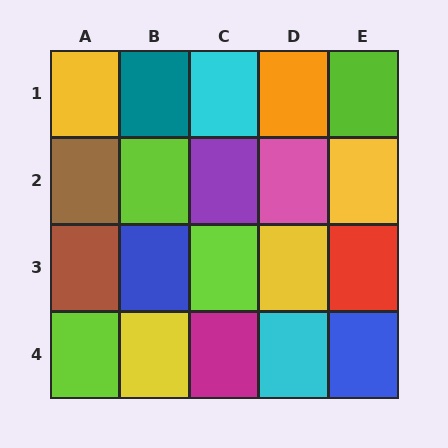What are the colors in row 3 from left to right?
Brown, blue, lime, yellow, red.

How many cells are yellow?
4 cells are yellow.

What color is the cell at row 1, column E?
Lime.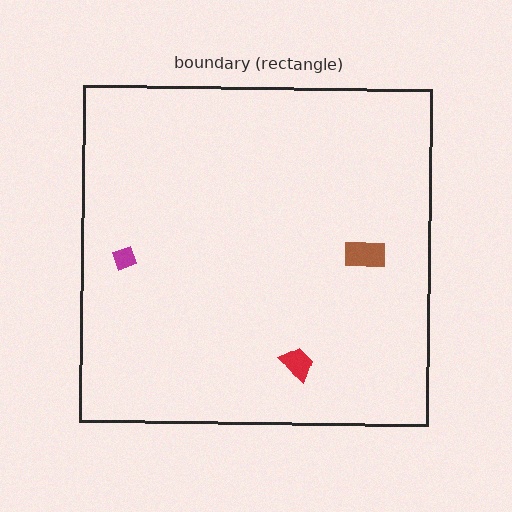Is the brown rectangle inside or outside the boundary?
Inside.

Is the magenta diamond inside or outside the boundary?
Inside.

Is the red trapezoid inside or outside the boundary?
Inside.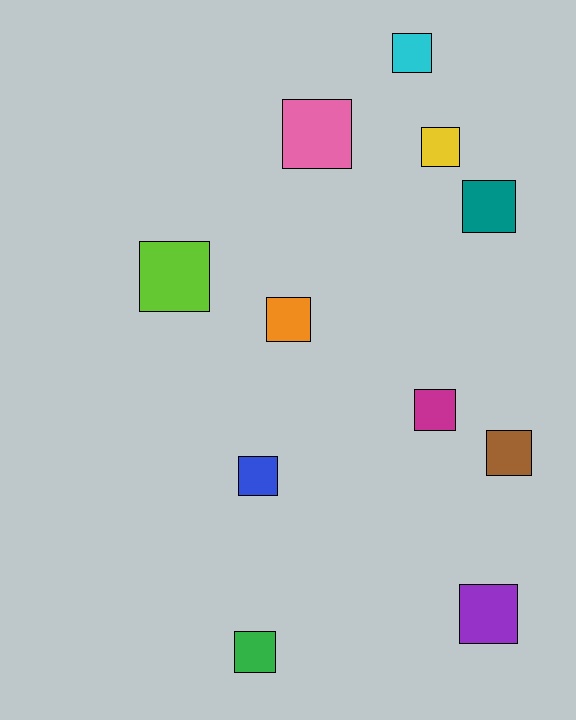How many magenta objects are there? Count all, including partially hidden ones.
There is 1 magenta object.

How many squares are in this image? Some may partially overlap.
There are 11 squares.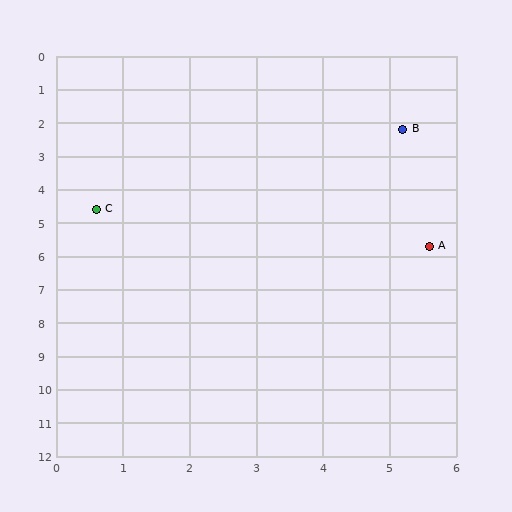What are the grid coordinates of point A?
Point A is at approximately (5.6, 5.7).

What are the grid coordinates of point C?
Point C is at approximately (0.6, 4.6).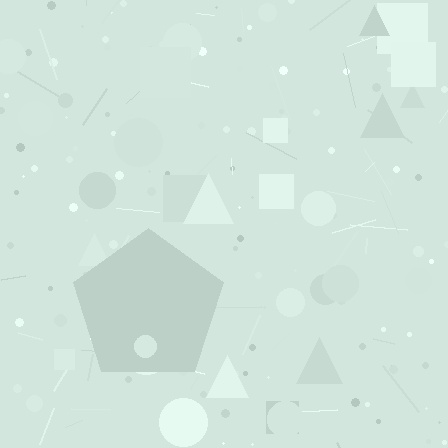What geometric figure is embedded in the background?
A pentagon is embedded in the background.